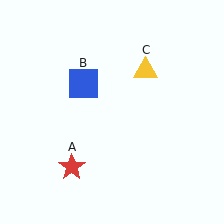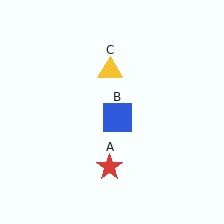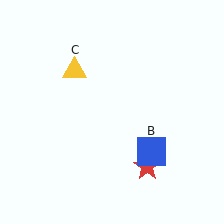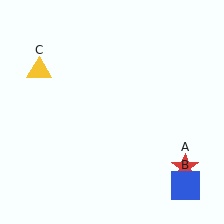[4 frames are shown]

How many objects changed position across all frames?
3 objects changed position: red star (object A), blue square (object B), yellow triangle (object C).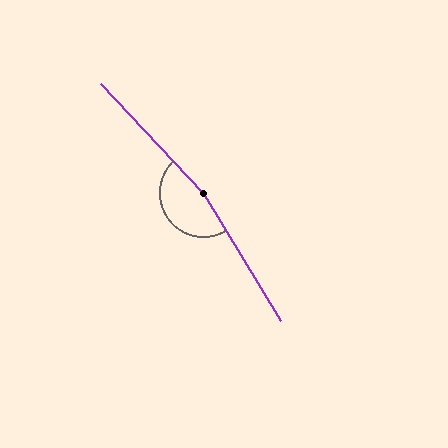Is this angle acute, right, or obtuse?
It is obtuse.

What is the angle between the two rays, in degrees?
Approximately 168 degrees.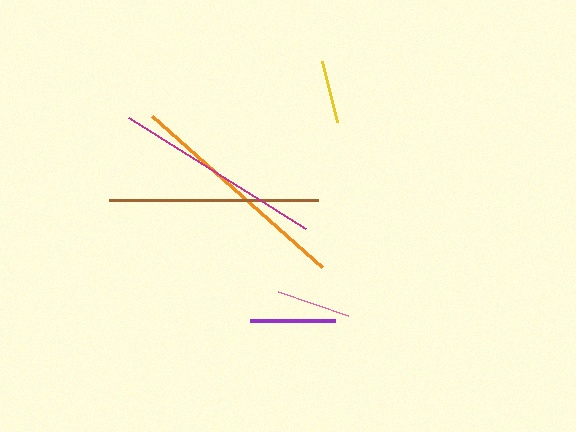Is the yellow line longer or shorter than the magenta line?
The magenta line is longer than the yellow line.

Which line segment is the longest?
The orange line is the longest at approximately 228 pixels.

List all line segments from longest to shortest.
From longest to shortest: orange, brown, magenta, purple, pink, yellow.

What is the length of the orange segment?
The orange segment is approximately 228 pixels long.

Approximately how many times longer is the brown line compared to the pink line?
The brown line is approximately 2.8 times the length of the pink line.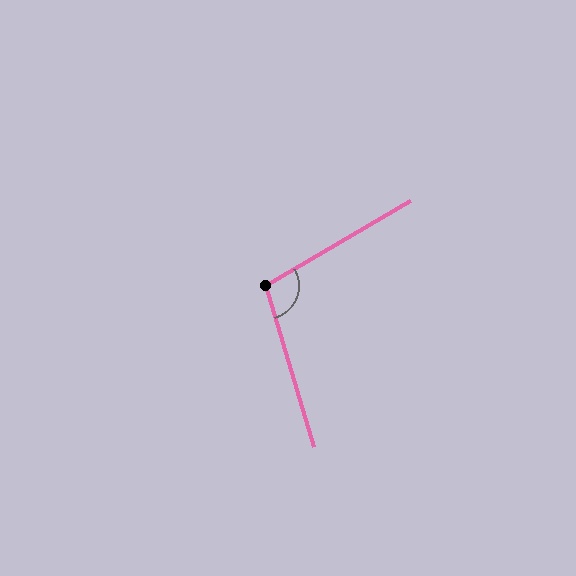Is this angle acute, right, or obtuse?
It is obtuse.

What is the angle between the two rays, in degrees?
Approximately 104 degrees.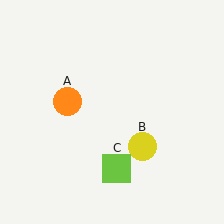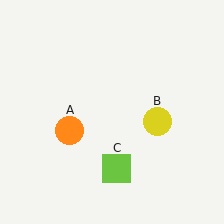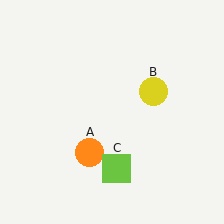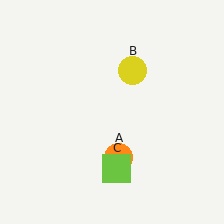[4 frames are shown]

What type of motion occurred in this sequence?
The orange circle (object A), yellow circle (object B) rotated counterclockwise around the center of the scene.